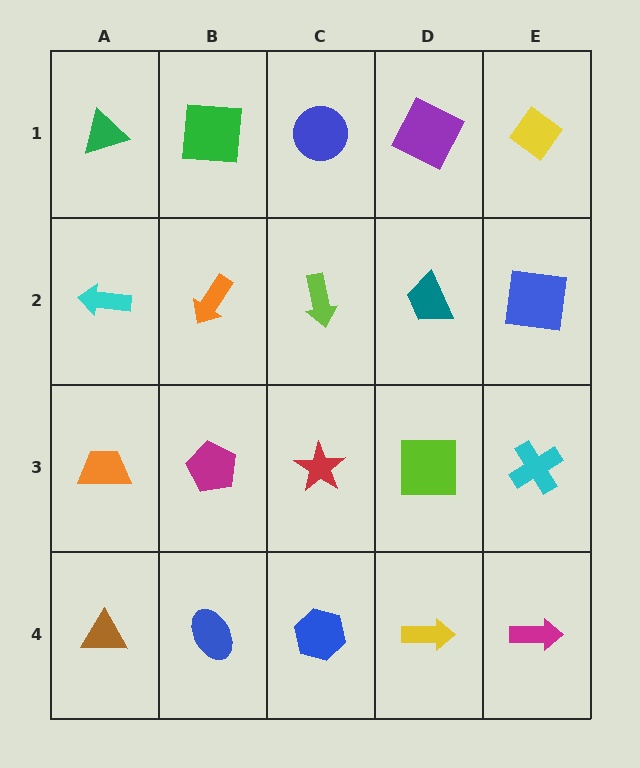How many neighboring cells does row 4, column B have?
3.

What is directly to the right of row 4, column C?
A yellow arrow.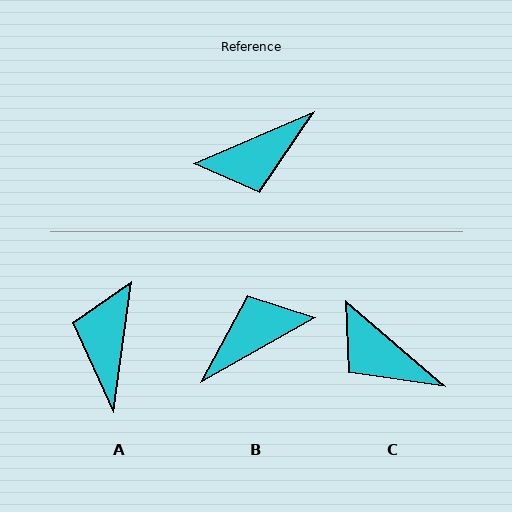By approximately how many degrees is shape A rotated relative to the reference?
Approximately 121 degrees clockwise.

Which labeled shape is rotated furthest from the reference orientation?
B, about 174 degrees away.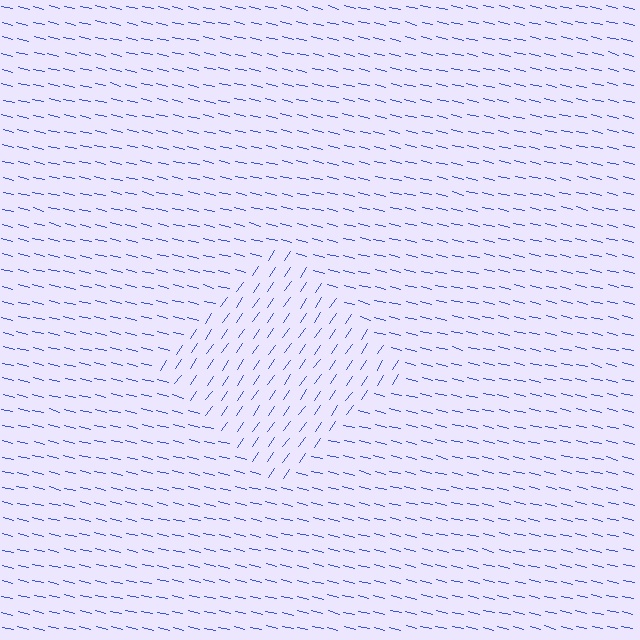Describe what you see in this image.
The image is filled with small blue line segments. A diamond region in the image has lines oriented differently from the surrounding lines, creating a visible texture boundary.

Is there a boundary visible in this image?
Yes, there is a texture boundary formed by a change in line orientation.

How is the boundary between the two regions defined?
The boundary is defined purely by a change in line orientation (approximately 69 degrees difference). All lines are the same color and thickness.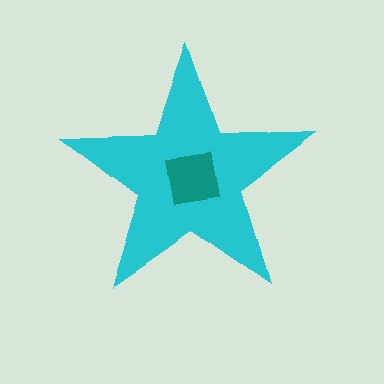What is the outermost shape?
The cyan star.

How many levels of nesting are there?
2.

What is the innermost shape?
The teal square.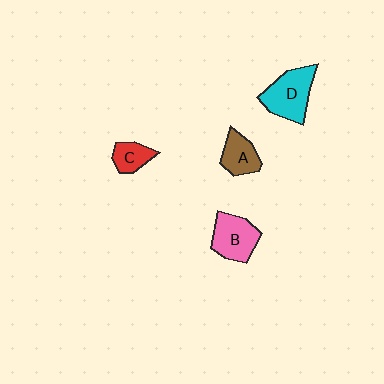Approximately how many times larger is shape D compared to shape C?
Approximately 2.1 times.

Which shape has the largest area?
Shape D (cyan).